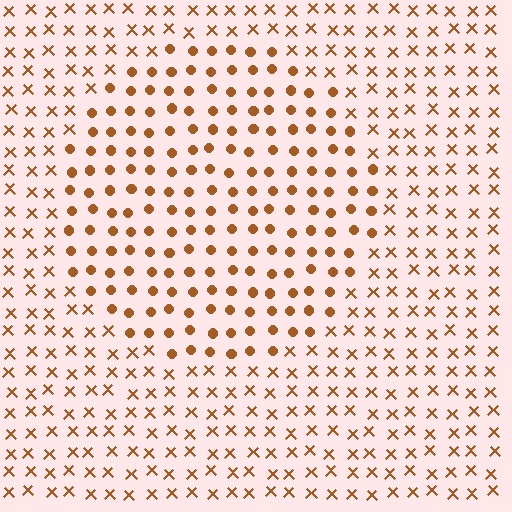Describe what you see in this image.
The image is filled with small brown elements arranged in a uniform grid. A circle-shaped region contains circles, while the surrounding area contains X marks. The boundary is defined purely by the change in element shape.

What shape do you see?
I see a circle.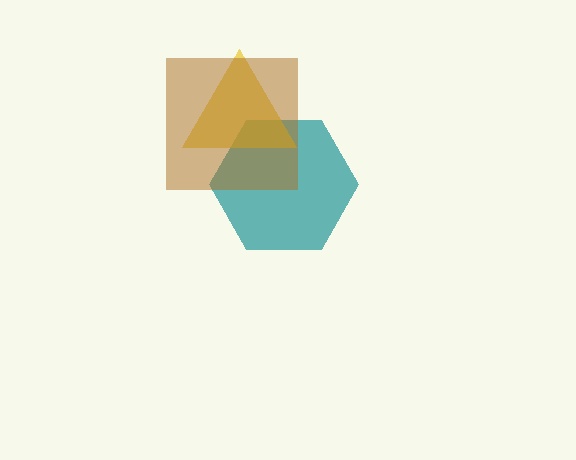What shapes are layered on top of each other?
The layered shapes are: a teal hexagon, a yellow triangle, a brown square.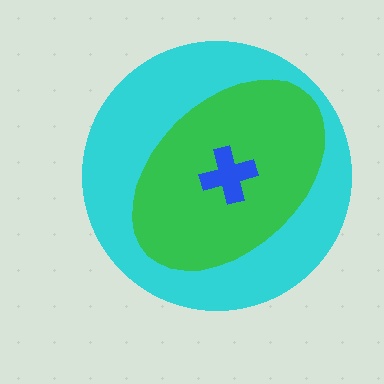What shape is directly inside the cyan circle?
The green ellipse.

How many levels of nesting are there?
3.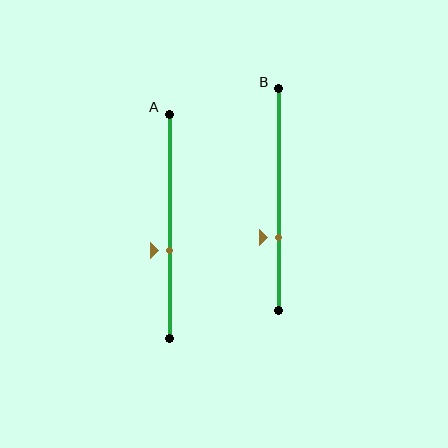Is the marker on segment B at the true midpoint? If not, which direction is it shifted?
No, the marker on segment B is shifted downward by about 17% of the segment length.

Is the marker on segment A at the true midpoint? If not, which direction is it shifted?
No, the marker on segment A is shifted downward by about 11% of the segment length.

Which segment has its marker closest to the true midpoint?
Segment A has its marker closest to the true midpoint.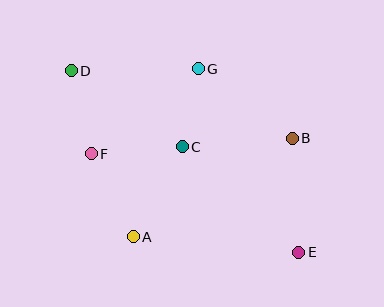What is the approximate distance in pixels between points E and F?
The distance between E and F is approximately 230 pixels.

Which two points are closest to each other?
Points C and G are closest to each other.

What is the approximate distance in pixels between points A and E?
The distance between A and E is approximately 166 pixels.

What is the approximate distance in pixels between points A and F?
The distance between A and F is approximately 93 pixels.